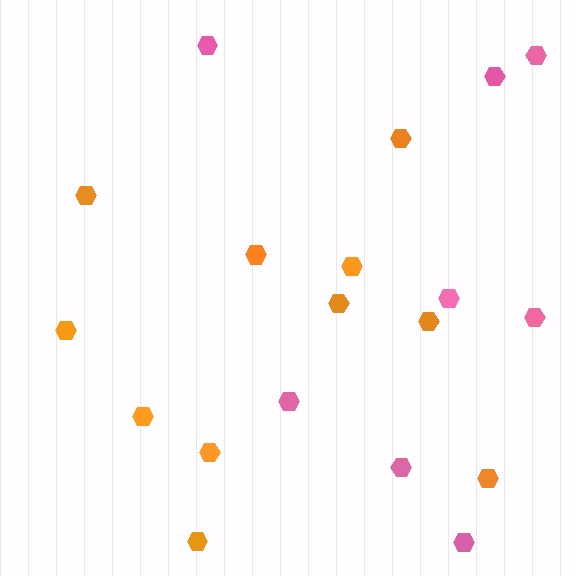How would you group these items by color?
There are 2 groups: one group of orange hexagons (11) and one group of pink hexagons (8).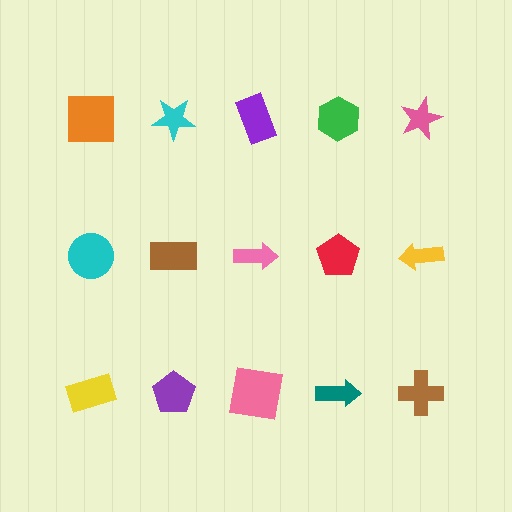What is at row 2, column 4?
A red pentagon.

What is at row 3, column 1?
A yellow rectangle.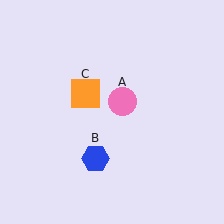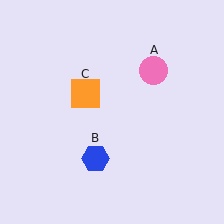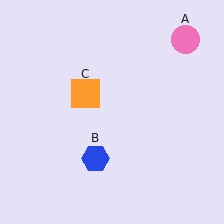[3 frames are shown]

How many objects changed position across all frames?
1 object changed position: pink circle (object A).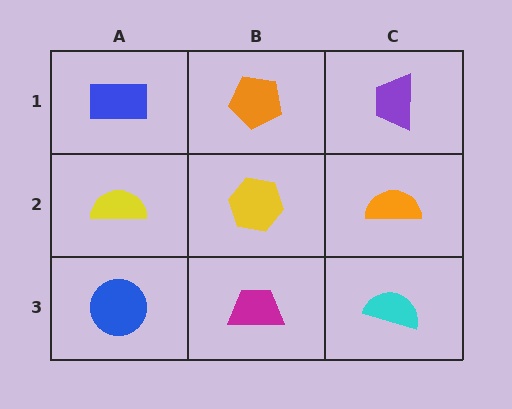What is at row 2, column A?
A yellow semicircle.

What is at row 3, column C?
A cyan semicircle.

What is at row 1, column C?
A purple trapezoid.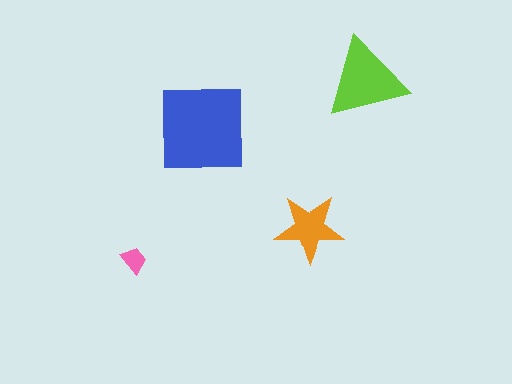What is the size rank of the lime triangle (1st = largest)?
2nd.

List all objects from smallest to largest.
The pink trapezoid, the orange star, the lime triangle, the blue square.